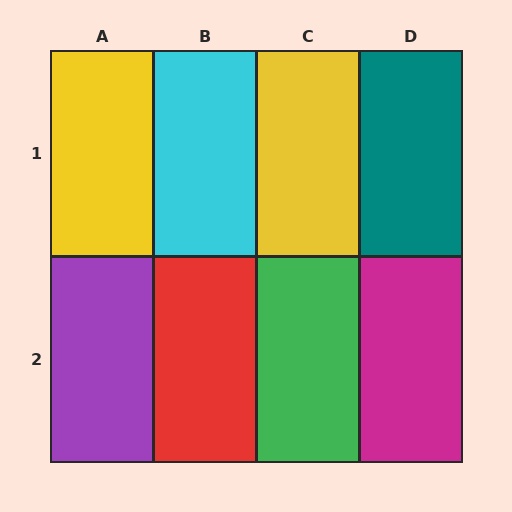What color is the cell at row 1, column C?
Yellow.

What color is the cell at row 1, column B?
Cyan.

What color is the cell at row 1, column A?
Yellow.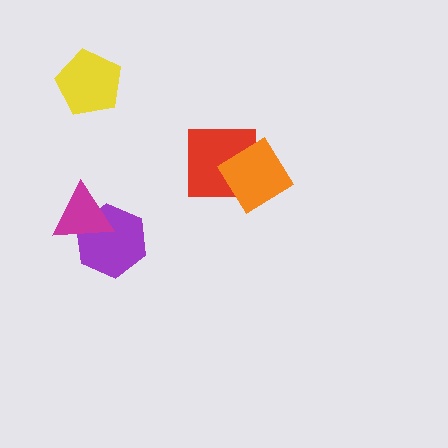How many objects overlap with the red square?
1 object overlaps with the red square.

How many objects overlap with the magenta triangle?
1 object overlaps with the magenta triangle.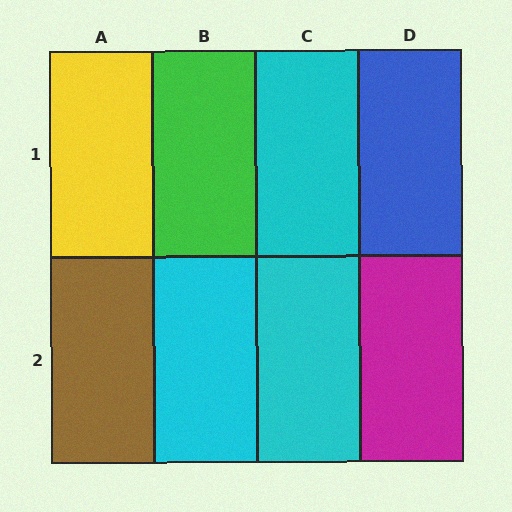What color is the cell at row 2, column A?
Brown.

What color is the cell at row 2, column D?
Magenta.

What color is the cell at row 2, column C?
Cyan.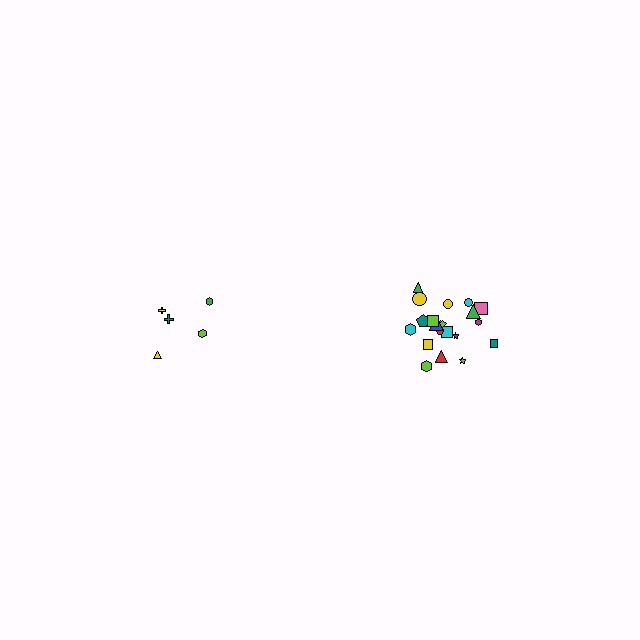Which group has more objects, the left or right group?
The right group.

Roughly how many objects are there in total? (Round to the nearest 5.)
Roughly 25 objects in total.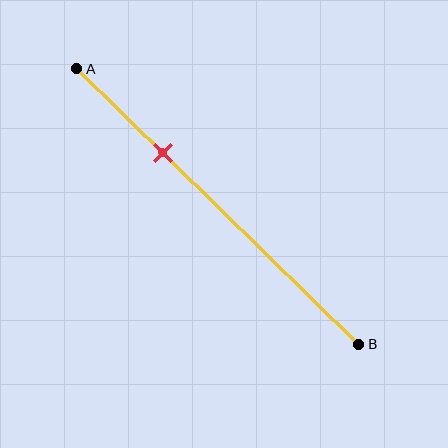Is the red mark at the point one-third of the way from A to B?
Yes, the mark is approximately at the one-third point.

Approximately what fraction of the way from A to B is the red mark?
The red mark is approximately 30% of the way from A to B.